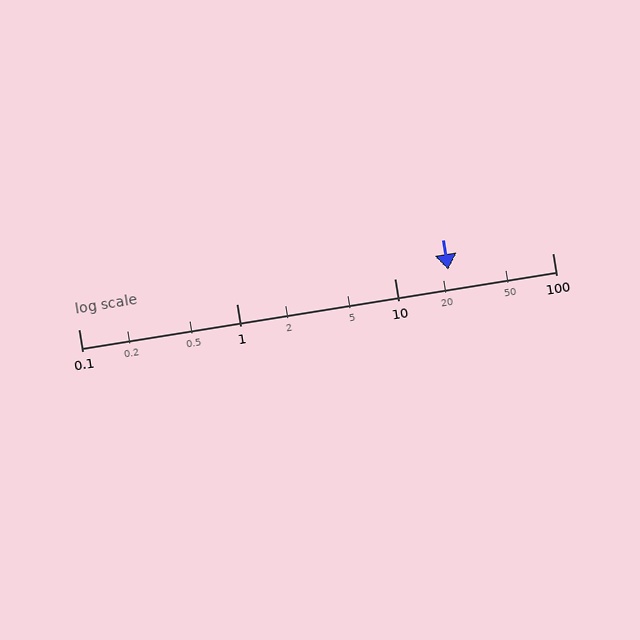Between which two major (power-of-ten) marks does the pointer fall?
The pointer is between 10 and 100.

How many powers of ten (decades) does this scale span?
The scale spans 3 decades, from 0.1 to 100.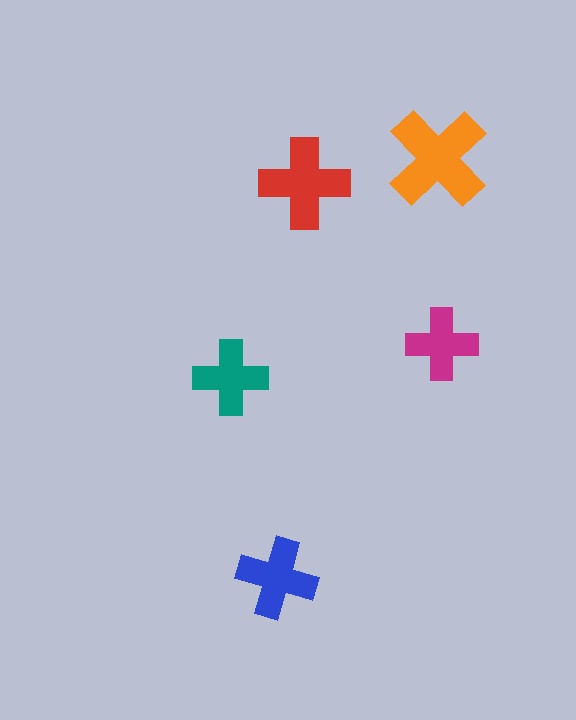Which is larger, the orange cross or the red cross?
The orange one.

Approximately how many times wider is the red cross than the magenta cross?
About 1.5 times wider.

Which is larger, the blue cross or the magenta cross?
The blue one.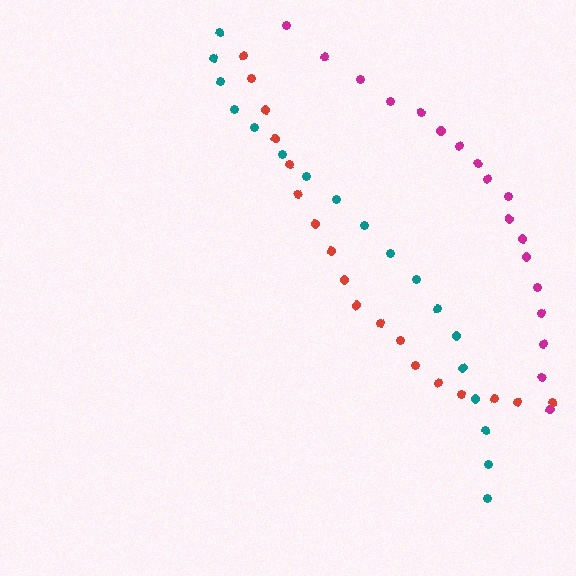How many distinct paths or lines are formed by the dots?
There are 3 distinct paths.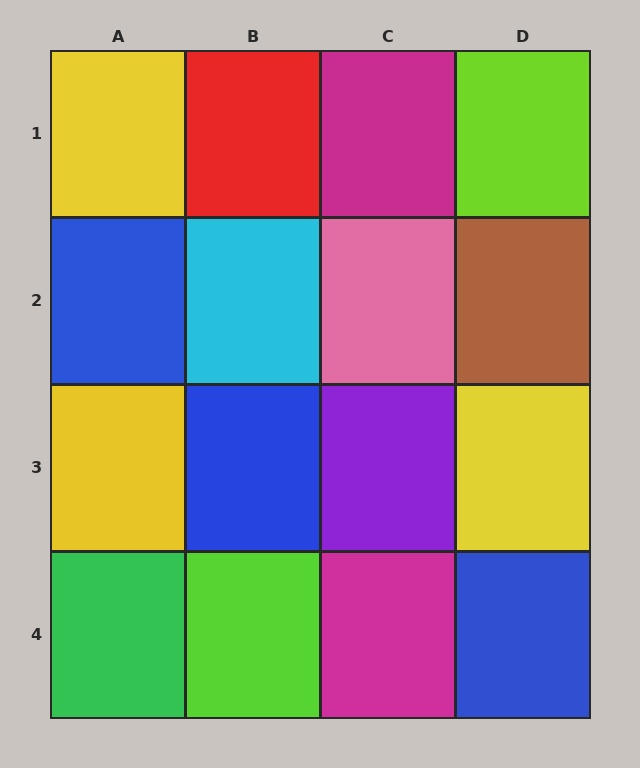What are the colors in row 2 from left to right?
Blue, cyan, pink, brown.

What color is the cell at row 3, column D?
Yellow.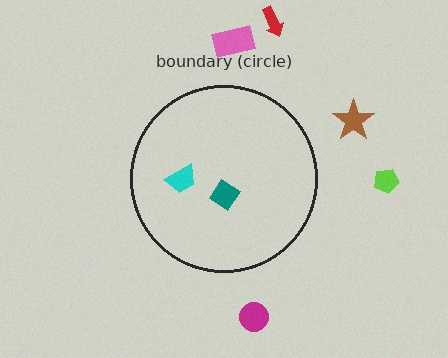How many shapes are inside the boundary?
2 inside, 5 outside.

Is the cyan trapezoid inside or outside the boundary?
Inside.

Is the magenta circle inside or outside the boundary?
Outside.